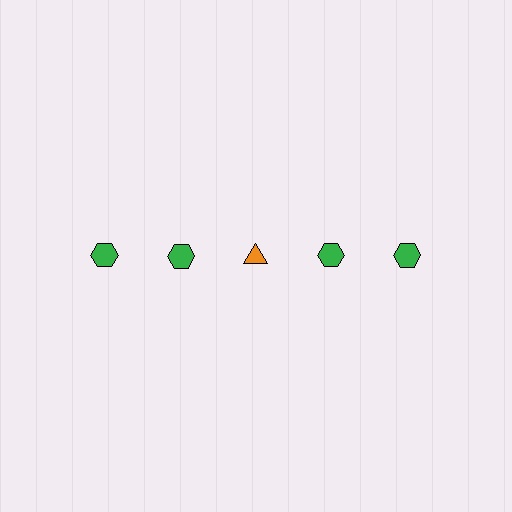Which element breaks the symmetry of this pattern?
The orange triangle in the top row, center column breaks the symmetry. All other shapes are green hexagons.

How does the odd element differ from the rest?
It differs in both color (orange instead of green) and shape (triangle instead of hexagon).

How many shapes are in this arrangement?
There are 5 shapes arranged in a grid pattern.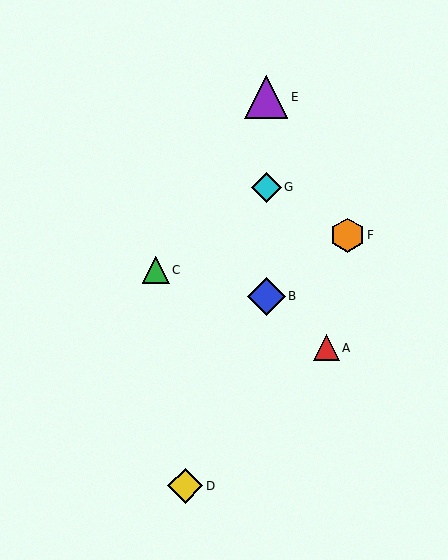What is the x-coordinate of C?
Object C is at x≈156.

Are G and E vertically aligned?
Yes, both are at x≈266.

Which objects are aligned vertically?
Objects B, E, G are aligned vertically.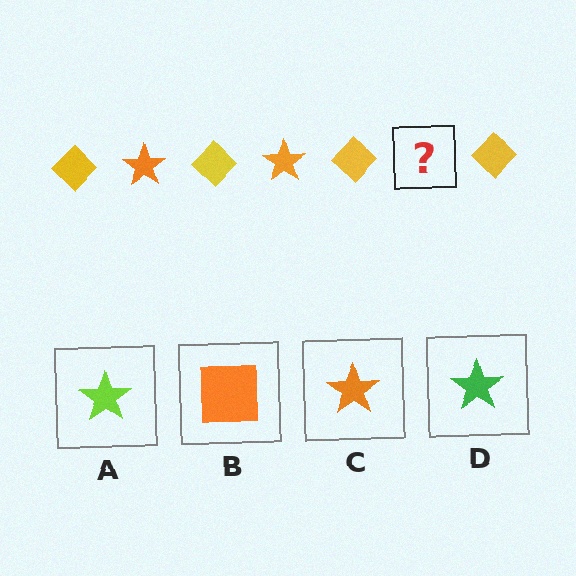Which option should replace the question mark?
Option C.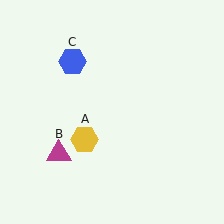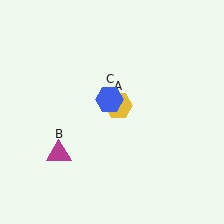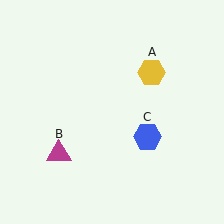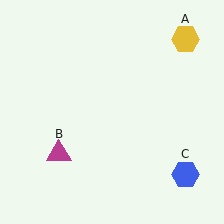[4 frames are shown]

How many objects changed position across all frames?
2 objects changed position: yellow hexagon (object A), blue hexagon (object C).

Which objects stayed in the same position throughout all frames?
Magenta triangle (object B) remained stationary.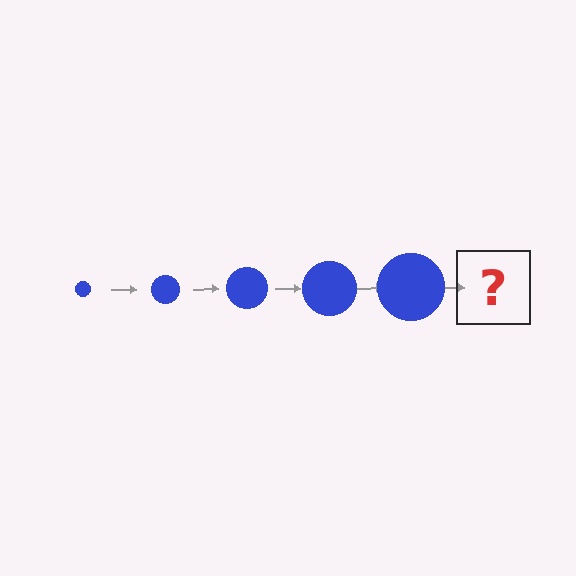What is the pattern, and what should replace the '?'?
The pattern is that the circle gets progressively larger each step. The '?' should be a blue circle, larger than the previous one.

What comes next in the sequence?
The next element should be a blue circle, larger than the previous one.